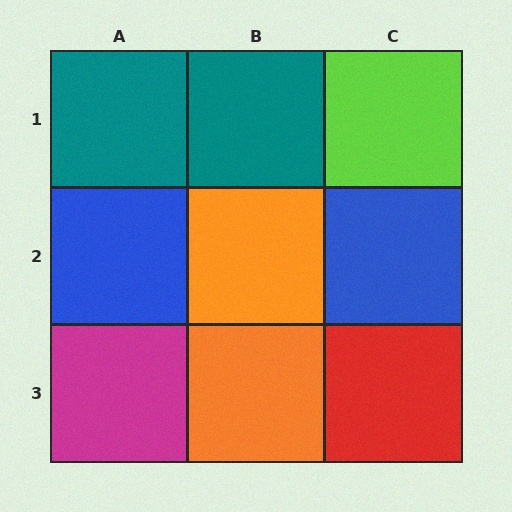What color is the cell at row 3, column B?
Orange.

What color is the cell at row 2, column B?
Orange.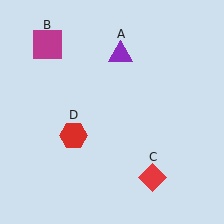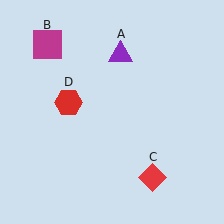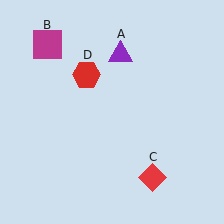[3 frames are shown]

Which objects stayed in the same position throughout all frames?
Purple triangle (object A) and magenta square (object B) and red diamond (object C) remained stationary.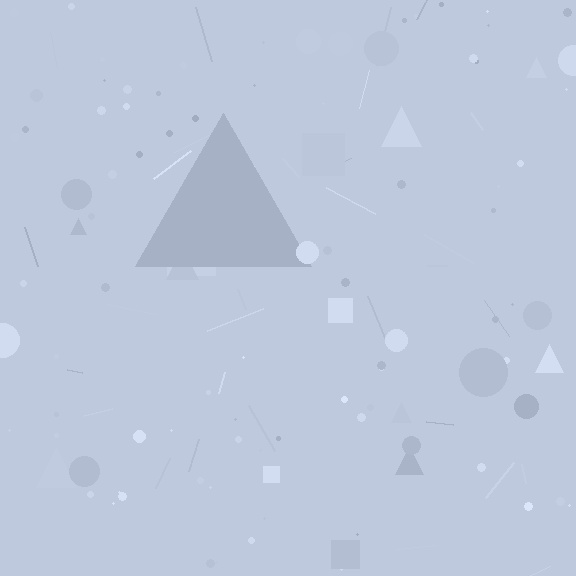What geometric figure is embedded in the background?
A triangle is embedded in the background.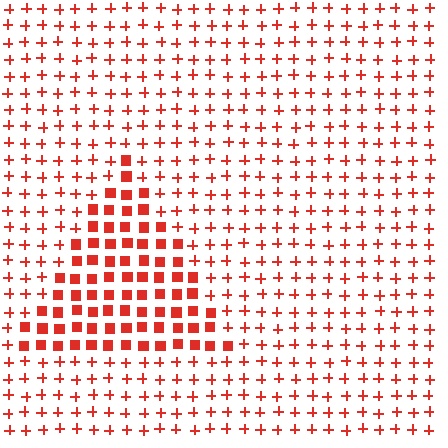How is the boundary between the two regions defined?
The boundary is defined by a change in element shape: squares inside vs. plus signs outside. All elements share the same color and spacing.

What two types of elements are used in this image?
The image uses squares inside the triangle region and plus signs outside it.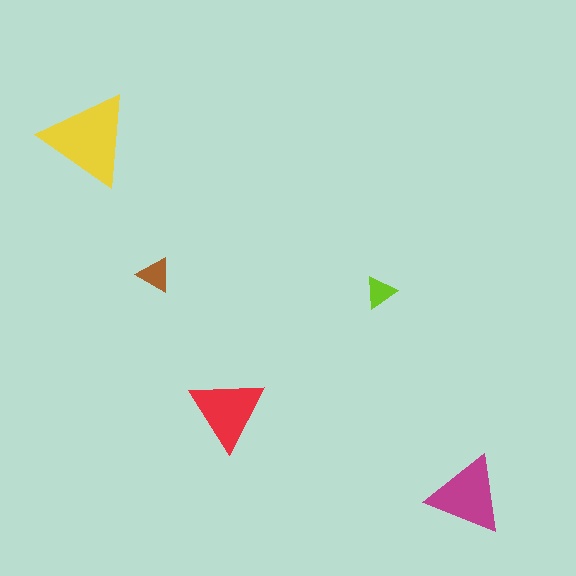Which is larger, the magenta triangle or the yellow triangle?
The yellow one.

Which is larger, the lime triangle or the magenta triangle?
The magenta one.